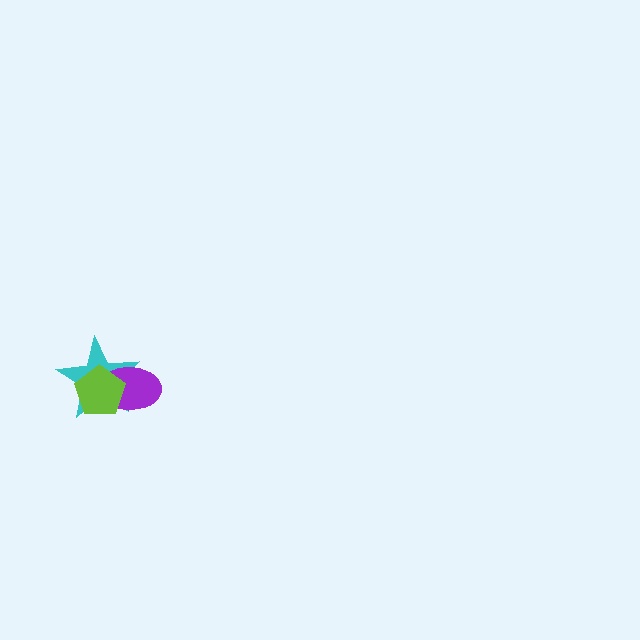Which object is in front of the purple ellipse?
The lime pentagon is in front of the purple ellipse.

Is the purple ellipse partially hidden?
Yes, it is partially covered by another shape.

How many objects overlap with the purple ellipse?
2 objects overlap with the purple ellipse.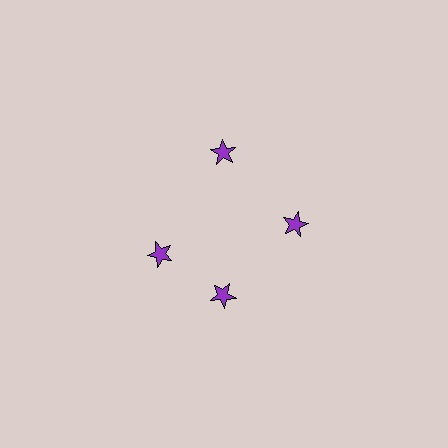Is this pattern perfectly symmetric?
No. The 4 purple stars are arranged in a ring, but one element near the 9 o'clock position is rotated out of alignment along the ring, breaking the 4-fold rotational symmetry.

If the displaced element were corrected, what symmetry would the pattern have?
It would have 4-fold rotational symmetry — the pattern would map onto itself every 90 degrees.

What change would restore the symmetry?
The symmetry would be restored by rotating it back into even spacing with its neighbors so that all 4 stars sit at equal angles and equal distance from the center.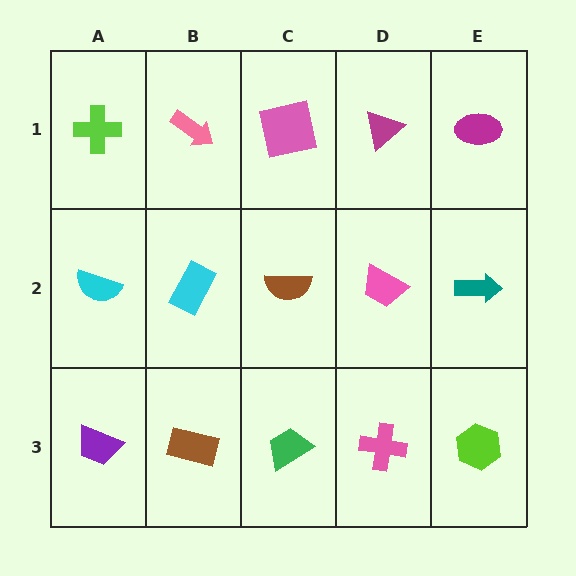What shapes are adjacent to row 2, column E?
A magenta ellipse (row 1, column E), a lime hexagon (row 3, column E), a pink trapezoid (row 2, column D).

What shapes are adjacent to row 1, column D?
A pink trapezoid (row 2, column D), a pink square (row 1, column C), a magenta ellipse (row 1, column E).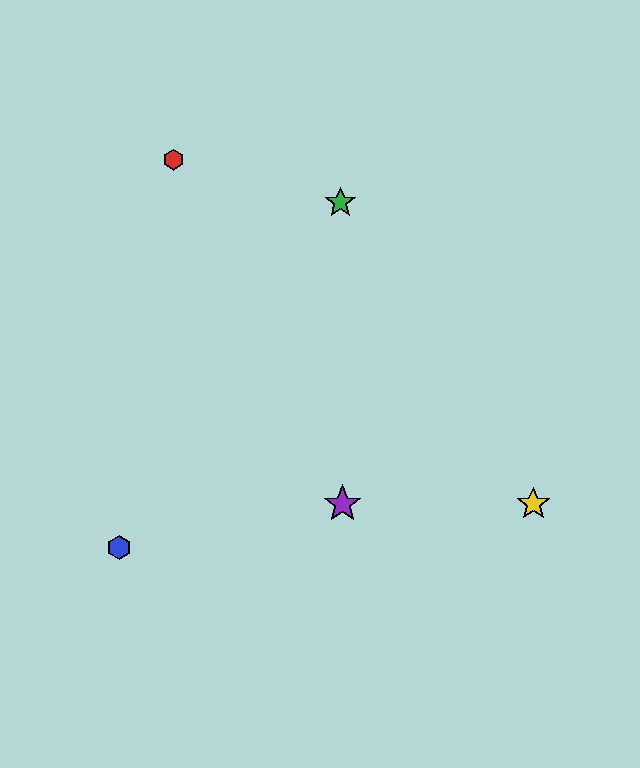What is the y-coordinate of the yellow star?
The yellow star is at y≈504.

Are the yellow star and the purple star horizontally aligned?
Yes, both are at y≈504.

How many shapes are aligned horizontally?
2 shapes (the yellow star, the purple star) are aligned horizontally.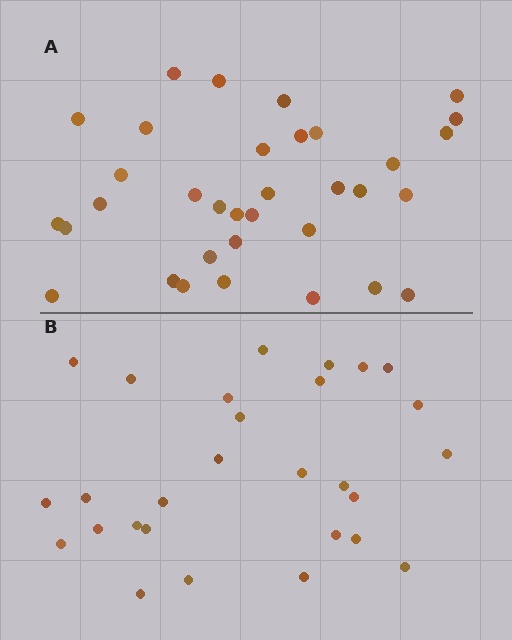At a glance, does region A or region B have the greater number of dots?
Region A (the top region) has more dots.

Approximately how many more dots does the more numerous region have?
Region A has about 6 more dots than region B.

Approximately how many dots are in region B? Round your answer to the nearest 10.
About 30 dots. (The exact count is 28, which rounds to 30.)